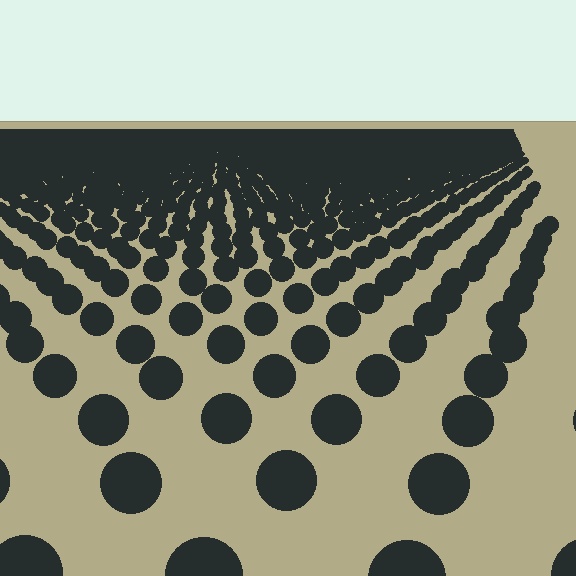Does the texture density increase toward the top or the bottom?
Density increases toward the top.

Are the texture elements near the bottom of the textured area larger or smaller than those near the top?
Larger. Near the bottom, elements are closer to the viewer and appear at a bigger on-screen size.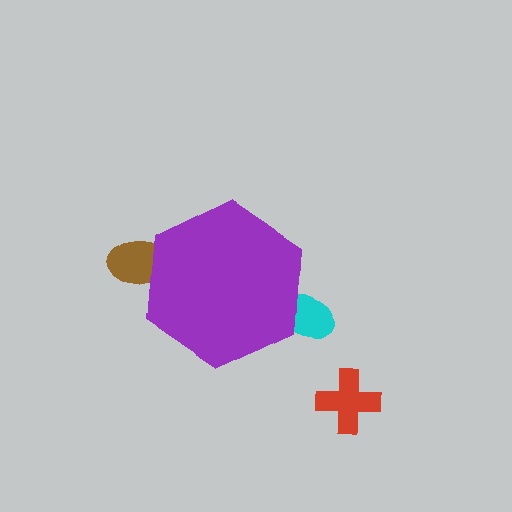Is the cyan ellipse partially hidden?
Yes, the cyan ellipse is partially hidden behind the purple hexagon.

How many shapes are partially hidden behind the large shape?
2 shapes are partially hidden.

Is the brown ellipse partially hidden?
Yes, the brown ellipse is partially hidden behind the purple hexagon.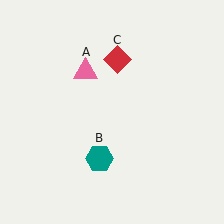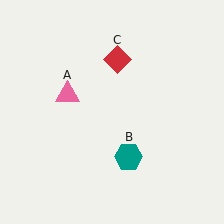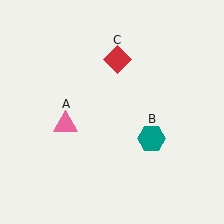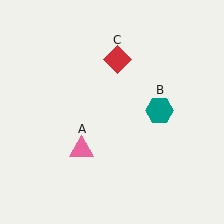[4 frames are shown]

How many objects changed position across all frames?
2 objects changed position: pink triangle (object A), teal hexagon (object B).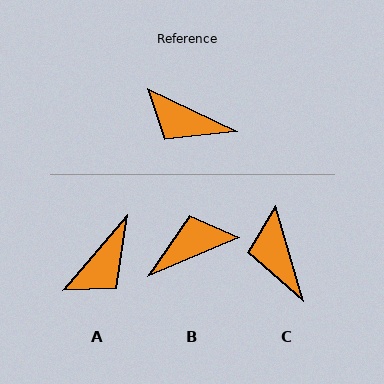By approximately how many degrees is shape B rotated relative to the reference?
Approximately 131 degrees clockwise.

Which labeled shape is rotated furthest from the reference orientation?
B, about 131 degrees away.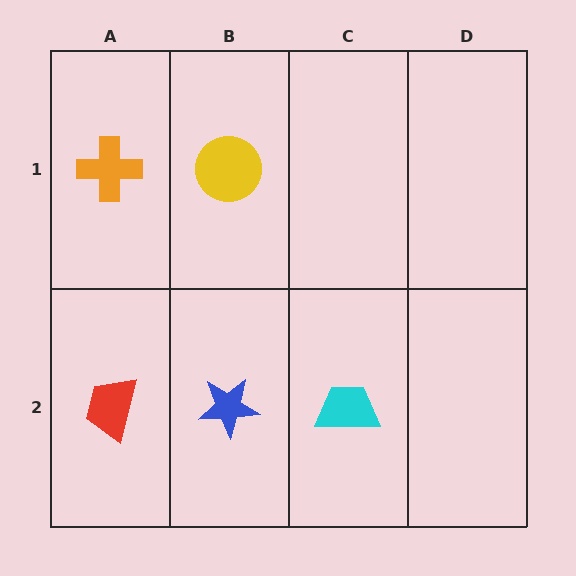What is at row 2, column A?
A red trapezoid.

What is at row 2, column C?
A cyan trapezoid.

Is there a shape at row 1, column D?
No, that cell is empty.